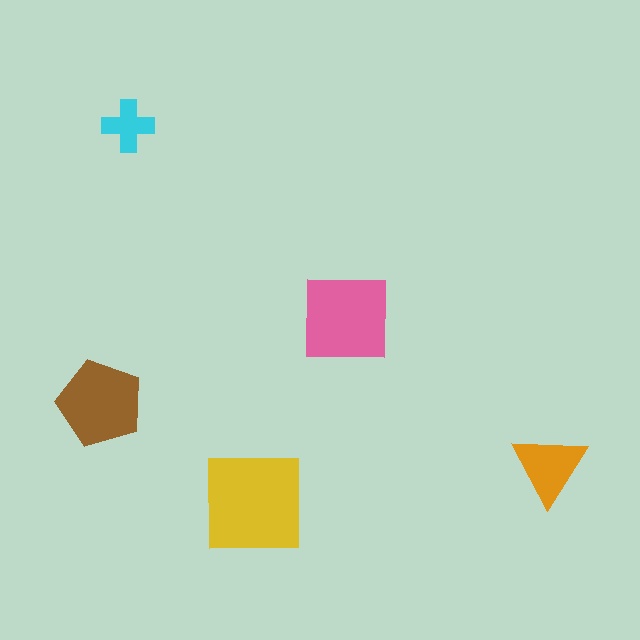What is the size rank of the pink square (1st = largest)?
2nd.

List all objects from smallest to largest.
The cyan cross, the orange triangle, the brown pentagon, the pink square, the yellow square.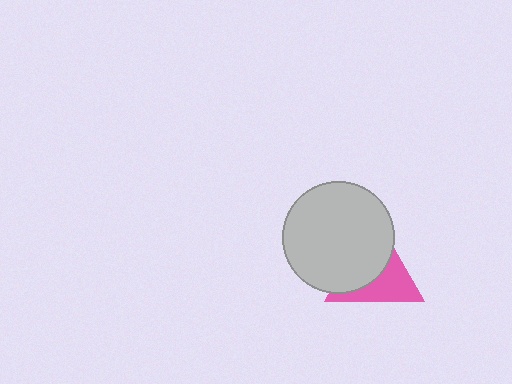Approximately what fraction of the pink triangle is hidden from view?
Roughly 55% of the pink triangle is hidden behind the light gray circle.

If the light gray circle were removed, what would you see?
You would see the complete pink triangle.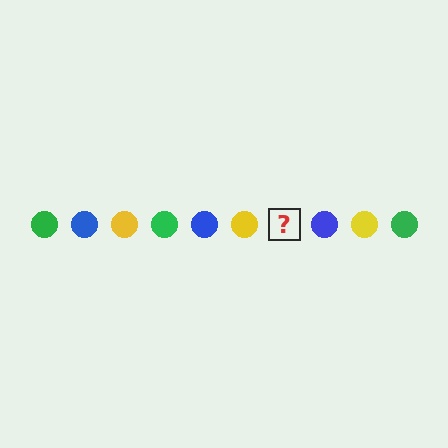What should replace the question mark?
The question mark should be replaced with a green circle.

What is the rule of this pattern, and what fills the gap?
The rule is that the pattern cycles through green, blue, yellow circles. The gap should be filled with a green circle.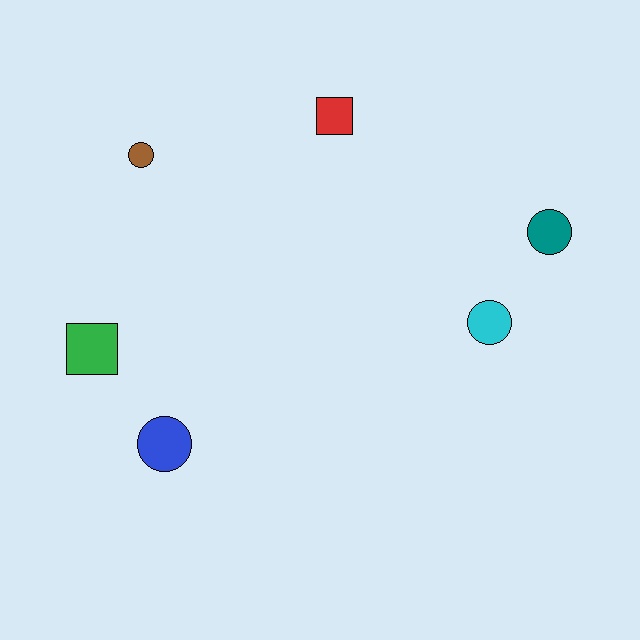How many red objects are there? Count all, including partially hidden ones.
There is 1 red object.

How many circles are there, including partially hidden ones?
There are 4 circles.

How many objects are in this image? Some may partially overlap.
There are 6 objects.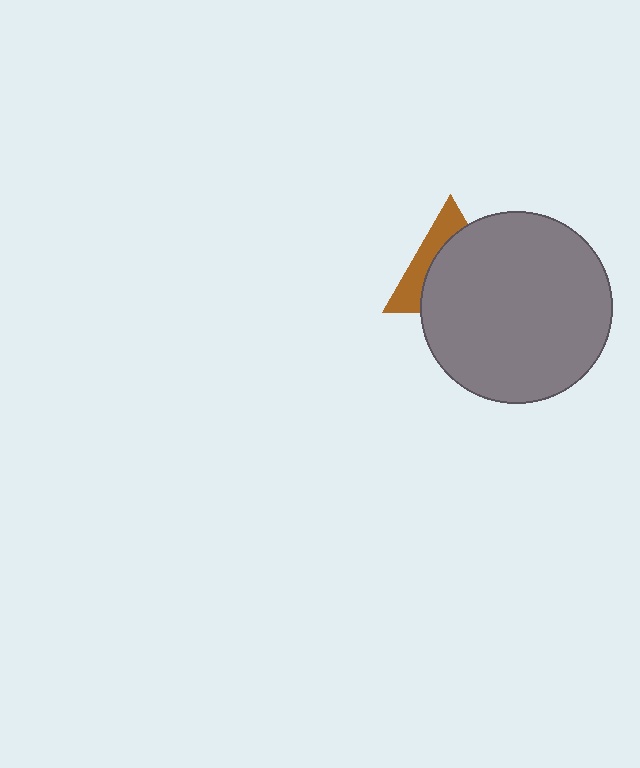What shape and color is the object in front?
The object in front is a gray circle.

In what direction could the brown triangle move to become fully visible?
The brown triangle could move toward the upper-left. That would shift it out from behind the gray circle entirely.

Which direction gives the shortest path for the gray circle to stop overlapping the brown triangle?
Moving toward the lower-right gives the shortest separation.